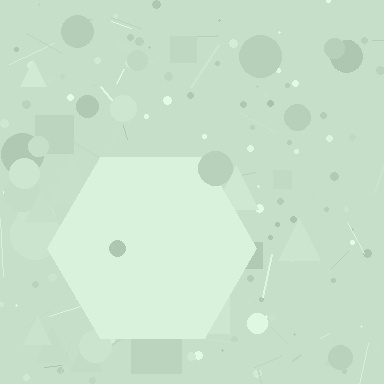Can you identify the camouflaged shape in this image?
The camouflaged shape is a hexagon.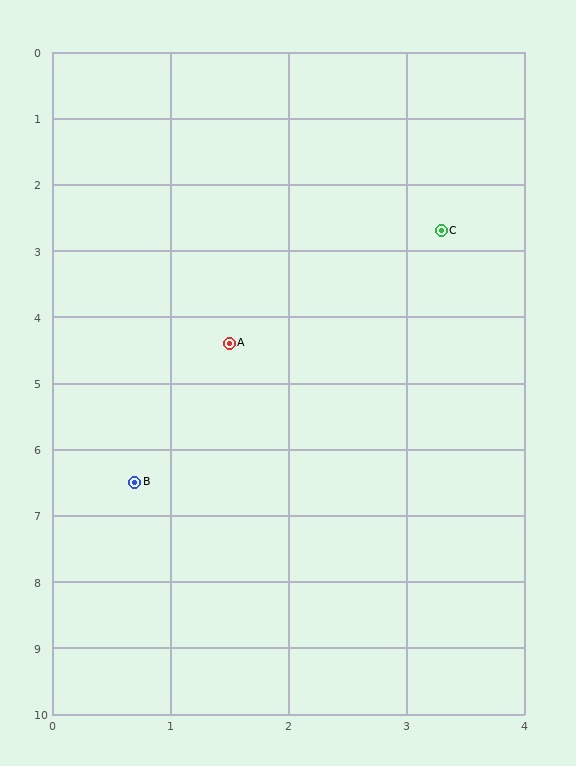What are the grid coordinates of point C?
Point C is at approximately (3.3, 2.7).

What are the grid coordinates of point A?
Point A is at approximately (1.5, 4.4).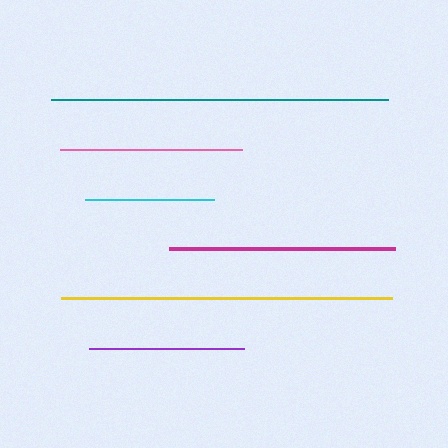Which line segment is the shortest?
The cyan line is the shortest at approximately 129 pixels.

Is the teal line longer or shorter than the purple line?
The teal line is longer than the purple line.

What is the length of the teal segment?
The teal segment is approximately 337 pixels long.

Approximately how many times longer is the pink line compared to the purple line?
The pink line is approximately 1.2 times the length of the purple line.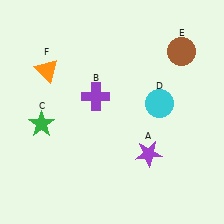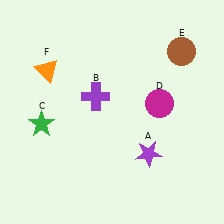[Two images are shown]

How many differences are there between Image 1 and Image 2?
There is 1 difference between the two images.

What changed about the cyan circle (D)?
In Image 1, D is cyan. In Image 2, it changed to magenta.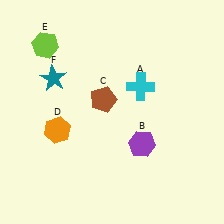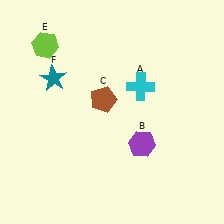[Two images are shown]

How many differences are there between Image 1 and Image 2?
There is 1 difference between the two images.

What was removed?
The orange hexagon (D) was removed in Image 2.